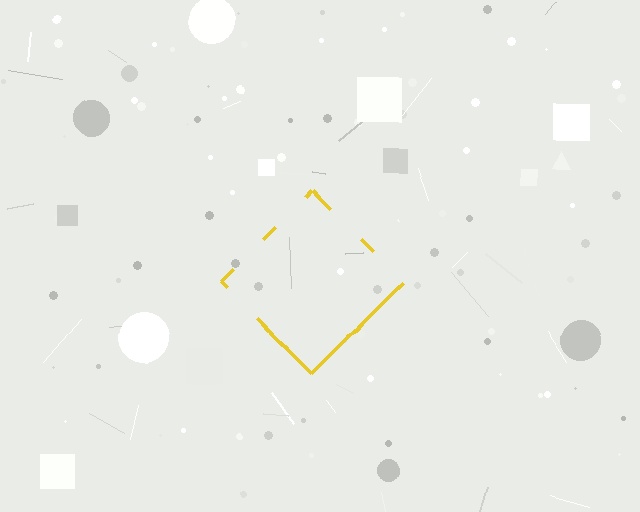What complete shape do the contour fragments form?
The contour fragments form a diamond.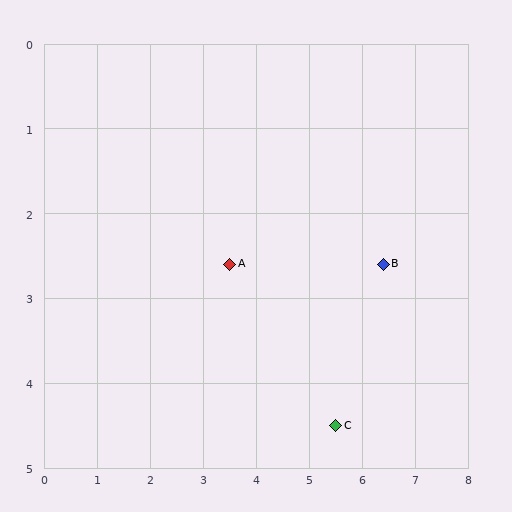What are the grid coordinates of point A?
Point A is at approximately (3.5, 2.6).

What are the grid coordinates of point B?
Point B is at approximately (6.4, 2.6).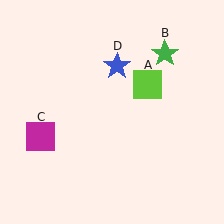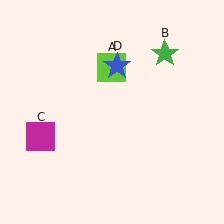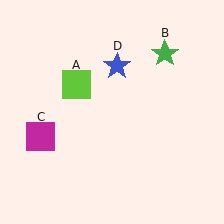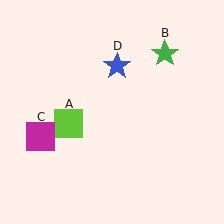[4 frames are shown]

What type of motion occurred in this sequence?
The lime square (object A) rotated counterclockwise around the center of the scene.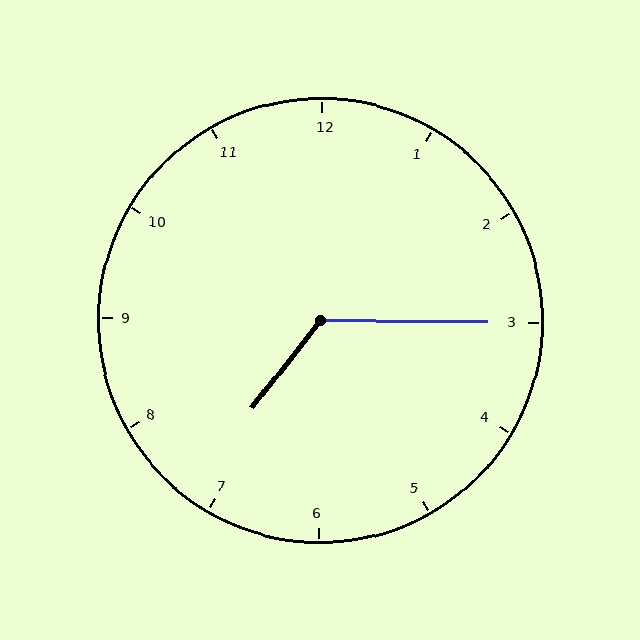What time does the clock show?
7:15.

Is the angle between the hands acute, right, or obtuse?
It is obtuse.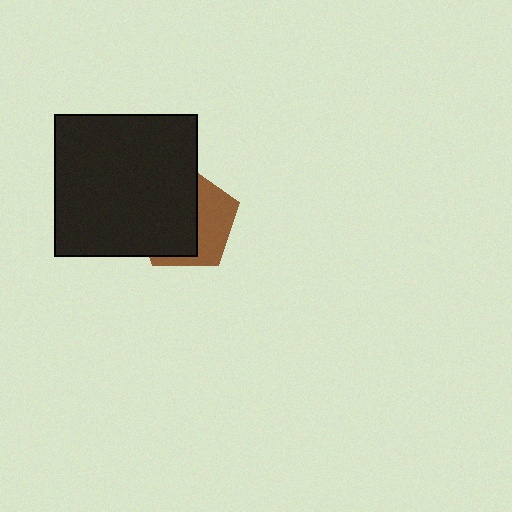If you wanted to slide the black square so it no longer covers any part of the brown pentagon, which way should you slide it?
Slide it left — that is the most direct way to separate the two shapes.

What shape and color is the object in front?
The object in front is a black square.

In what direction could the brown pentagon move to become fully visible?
The brown pentagon could move right. That would shift it out from behind the black square entirely.